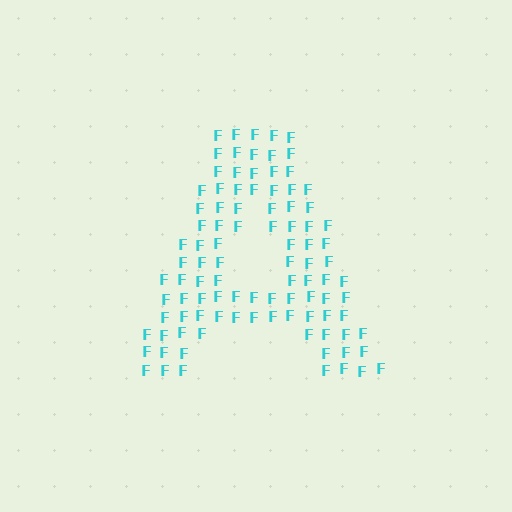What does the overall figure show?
The overall figure shows the letter A.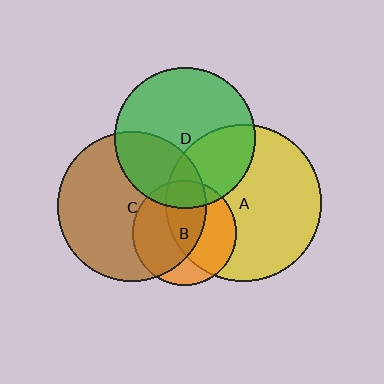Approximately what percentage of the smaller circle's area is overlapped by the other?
Approximately 60%.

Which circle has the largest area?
Circle A (yellow).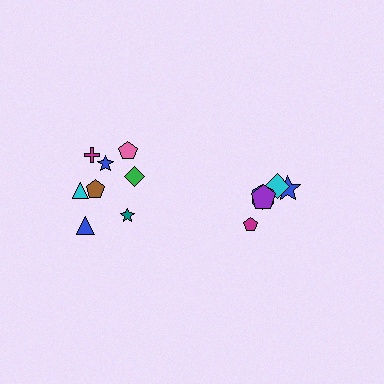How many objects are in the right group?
There are 5 objects.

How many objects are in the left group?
There are 8 objects.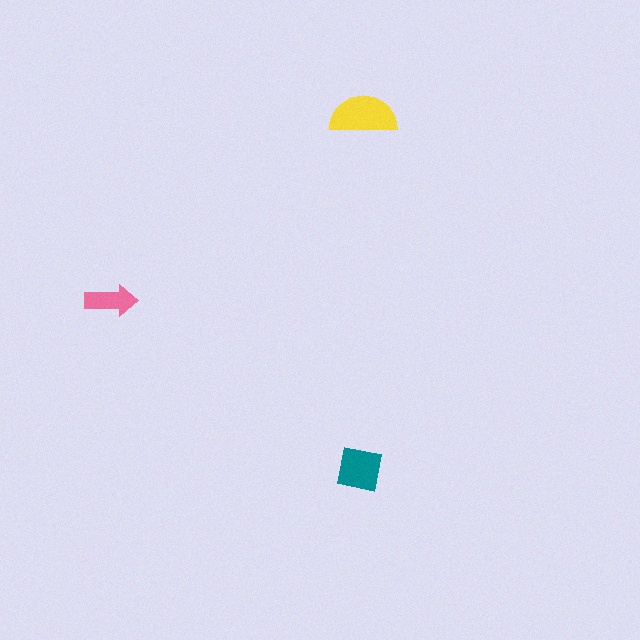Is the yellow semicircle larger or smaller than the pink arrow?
Larger.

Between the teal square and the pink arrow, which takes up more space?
The teal square.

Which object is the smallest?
The pink arrow.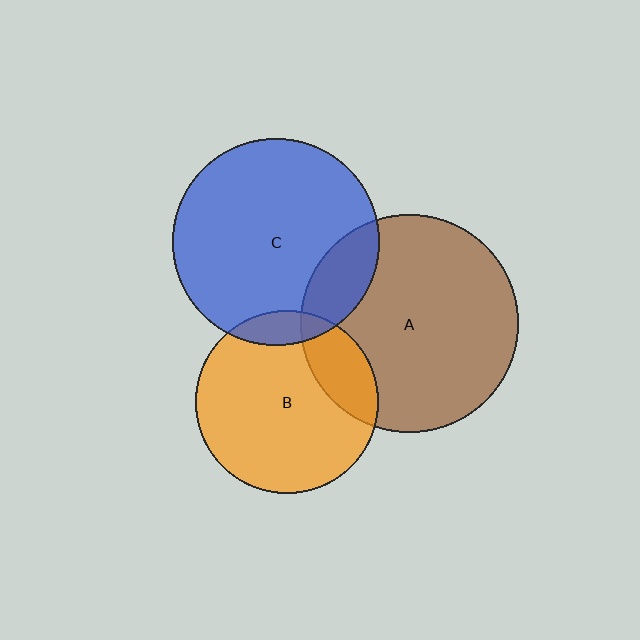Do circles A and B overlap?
Yes.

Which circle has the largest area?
Circle A (brown).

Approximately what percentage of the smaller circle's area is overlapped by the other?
Approximately 20%.